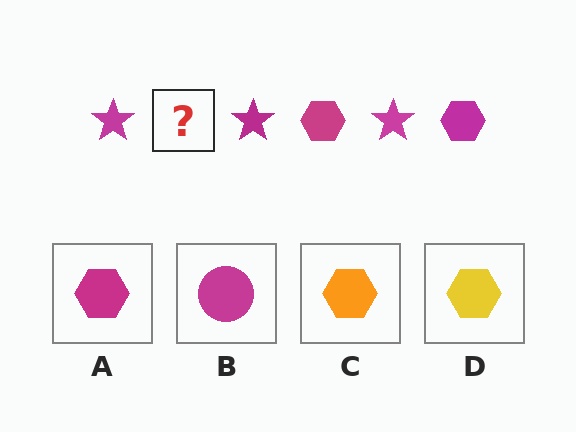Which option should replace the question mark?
Option A.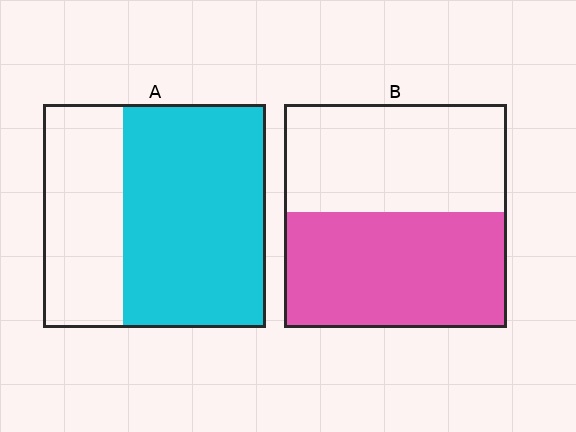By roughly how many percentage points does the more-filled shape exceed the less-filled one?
By roughly 10 percentage points (A over B).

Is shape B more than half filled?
Roughly half.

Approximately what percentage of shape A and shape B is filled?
A is approximately 65% and B is approximately 50%.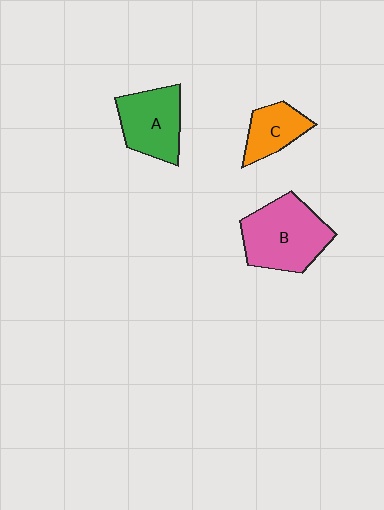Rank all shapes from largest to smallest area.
From largest to smallest: B (pink), A (green), C (orange).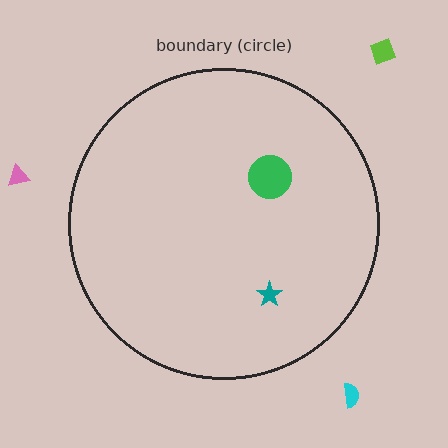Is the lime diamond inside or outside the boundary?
Outside.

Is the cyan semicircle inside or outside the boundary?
Outside.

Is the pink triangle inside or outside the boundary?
Outside.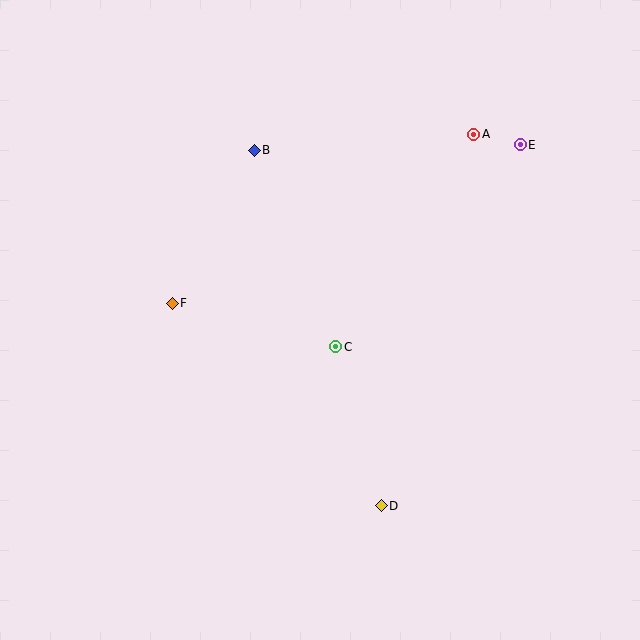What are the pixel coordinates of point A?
Point A is at (474, 134).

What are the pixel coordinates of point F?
Point F is at (172, 303).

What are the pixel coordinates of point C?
Point C is at (336, 347).